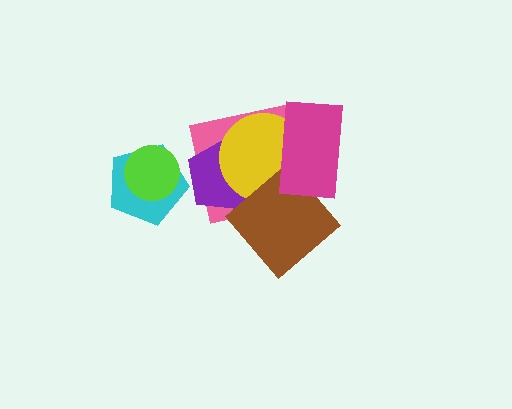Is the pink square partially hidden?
Yes, it is partially covered by another shape.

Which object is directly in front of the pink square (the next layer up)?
The purple pentagon is directly in front of the pink square.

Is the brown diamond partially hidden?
Yes, it is partially covered by another shape.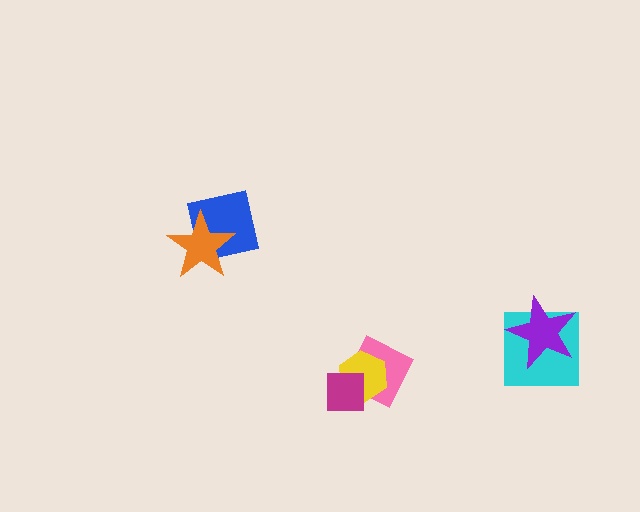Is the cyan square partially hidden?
Yes, it is partially covered by another shape.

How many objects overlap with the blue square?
1 object overlaps with the blue square.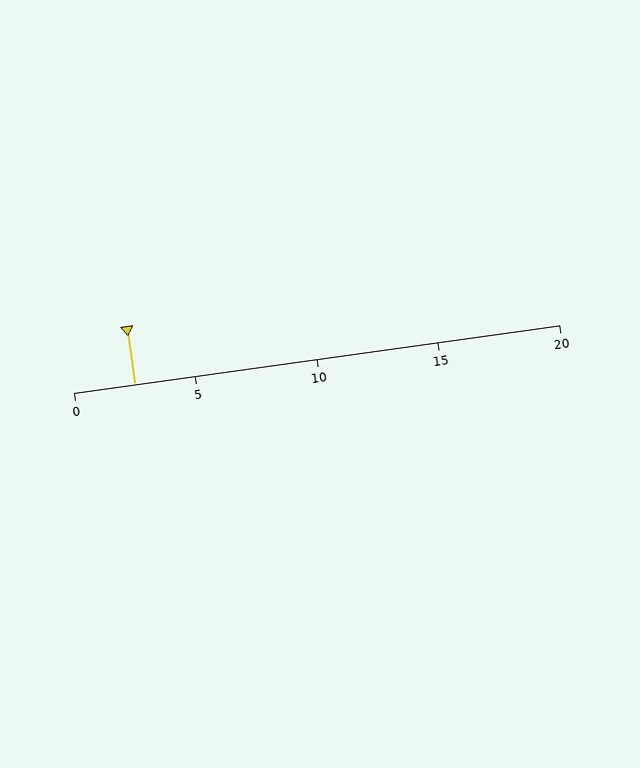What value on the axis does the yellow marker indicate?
The marker indicates approximately 2.5.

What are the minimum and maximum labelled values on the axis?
The axis runs from 0 to 20.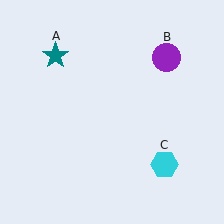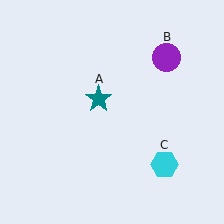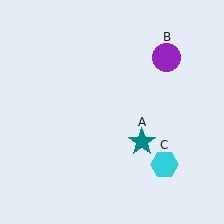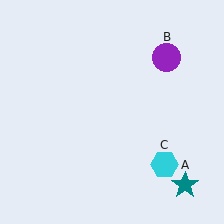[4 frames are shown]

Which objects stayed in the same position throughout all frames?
Purple circle (object B) and cyan hexagon (object C) remained stationary.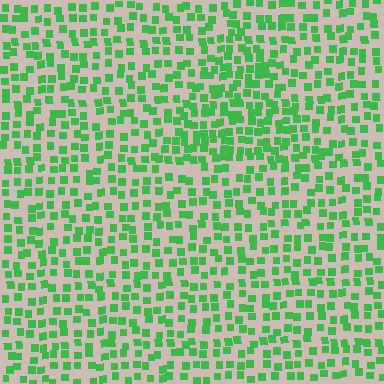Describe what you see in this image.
The image contains small green elements arranged at two different densities. A triangle-shaped region is visible where the elements are more densely packed than the surrounding area.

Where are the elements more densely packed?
The elements are more densely packed inside the triangle boundary.